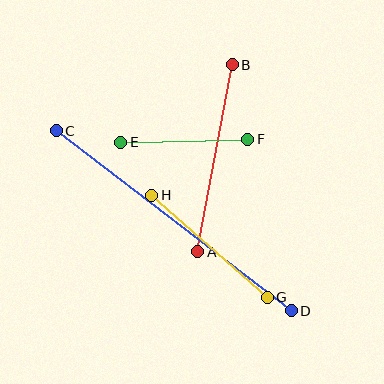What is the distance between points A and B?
The distance is approximately 190 pixels.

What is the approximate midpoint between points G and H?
The midpoint is at approximately (210, 246) pixels.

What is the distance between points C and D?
The distance is approximately 296 pixels.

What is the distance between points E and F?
The distance is approximately 127 pixels.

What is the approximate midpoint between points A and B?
The midpoint is at approximately (215, 158) pixels.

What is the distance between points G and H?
The distance is approximately 154 pixels.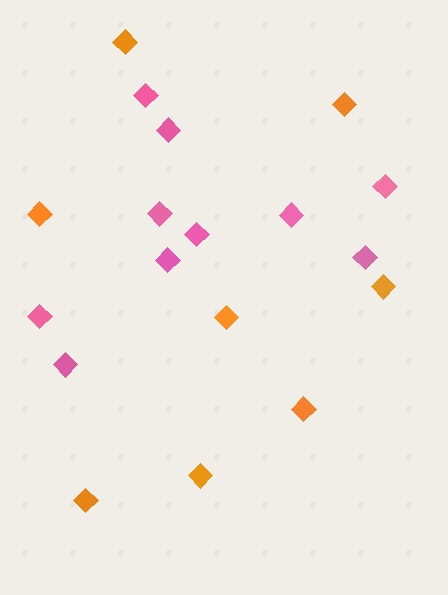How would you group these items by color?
There are 2 groups: one group of pink diamonds (10) and one group of orange diamonds (8).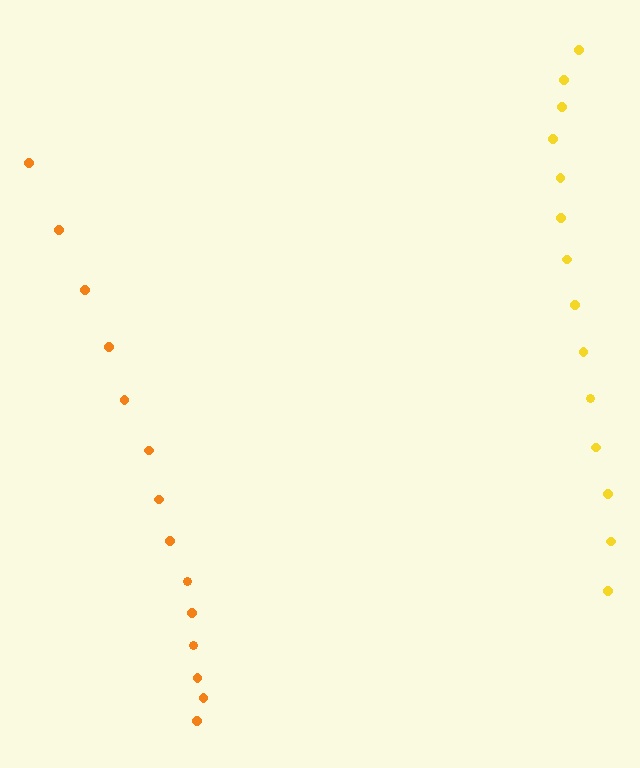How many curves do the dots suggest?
There are 2 distinct paths.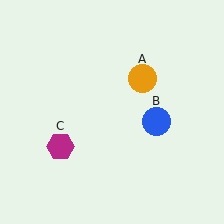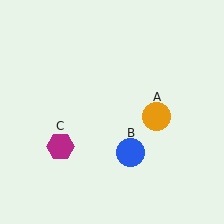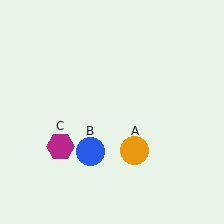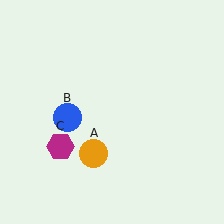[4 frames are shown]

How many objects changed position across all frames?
2 objects changed position: orange circle (object A), blue circle (object B).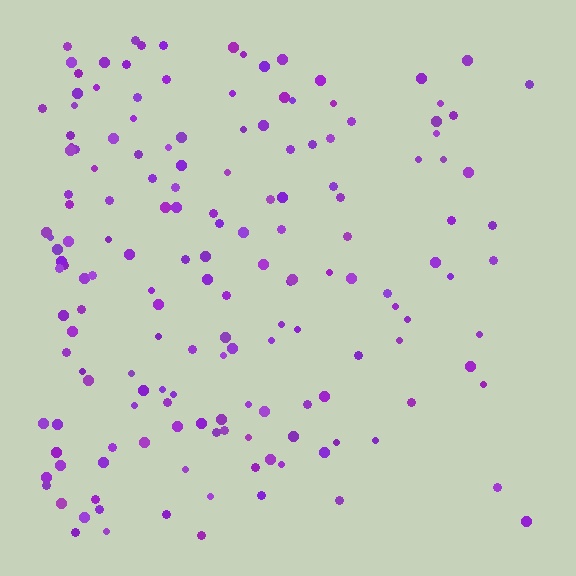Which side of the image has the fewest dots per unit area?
The right.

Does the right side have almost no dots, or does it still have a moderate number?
Still a moderate number, just noticeably fewer than the left.